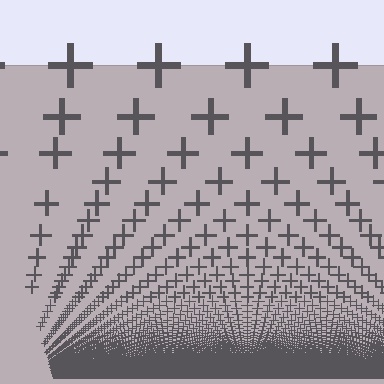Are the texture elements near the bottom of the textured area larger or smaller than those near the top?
Smaller. The gradient is inverted — elements near the bottom are smaller and denser.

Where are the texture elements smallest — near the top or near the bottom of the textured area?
Near the bottom.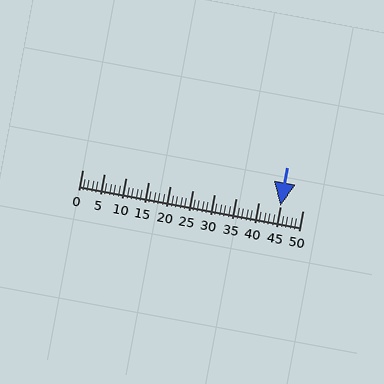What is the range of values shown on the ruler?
The ruler shows values from 0 to 50.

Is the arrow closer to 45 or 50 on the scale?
The arrow is closer to 45.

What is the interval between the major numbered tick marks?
The major tick marks are spaced 5 units apart.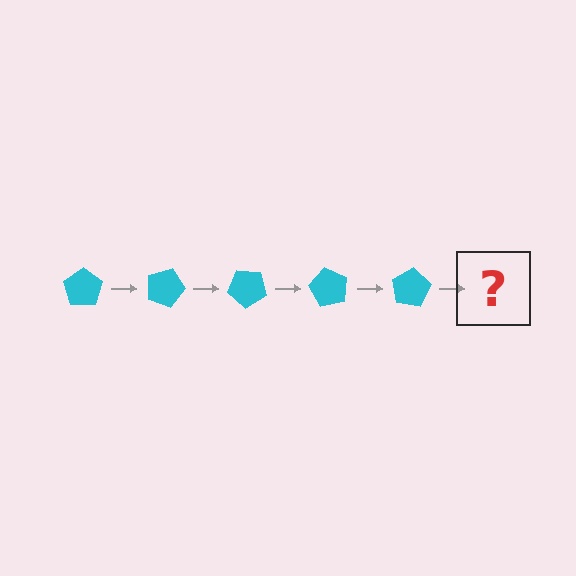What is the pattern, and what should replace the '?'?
The pattern is that the pentagon rotates 20 degrees each step. The '?' should be a cyan pentagon rotated 100 degrees.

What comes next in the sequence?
The next element should be a cyan pentagon rotated 100 degrees.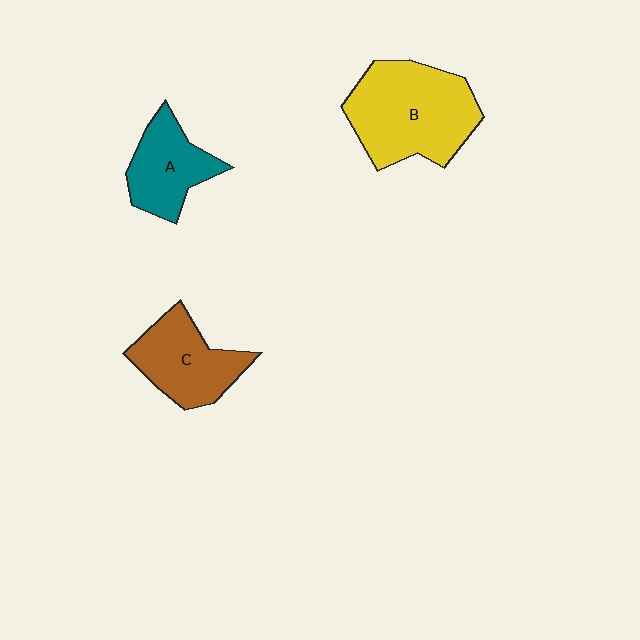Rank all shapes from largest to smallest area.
From largest to smallest: B (yellow), C (brown), A (teal).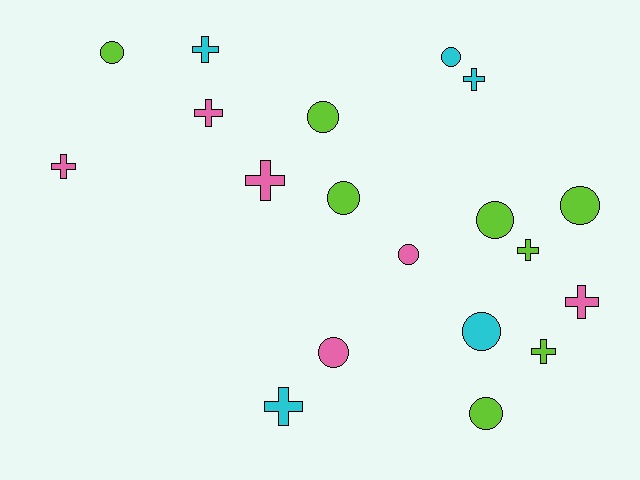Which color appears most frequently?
Lime, with 8 objects.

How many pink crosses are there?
There are 4 pink crosses.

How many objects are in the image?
There are 19 objects.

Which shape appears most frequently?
Circle, with 10 objects.